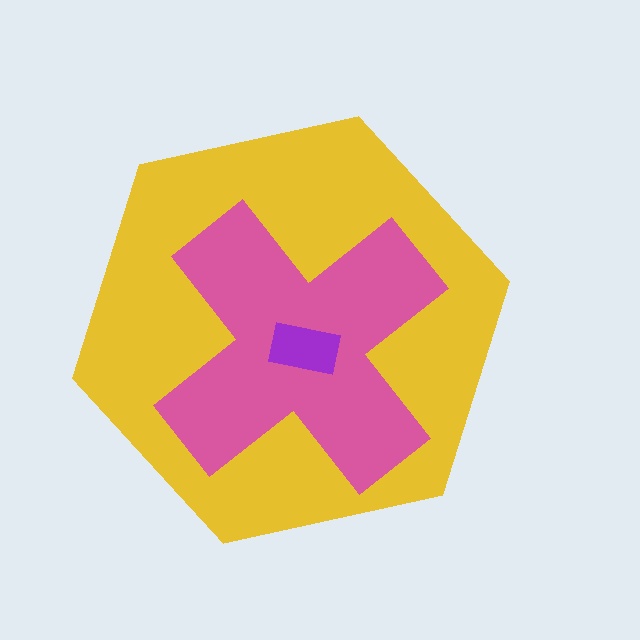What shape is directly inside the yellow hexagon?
The pink cross.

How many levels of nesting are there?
3.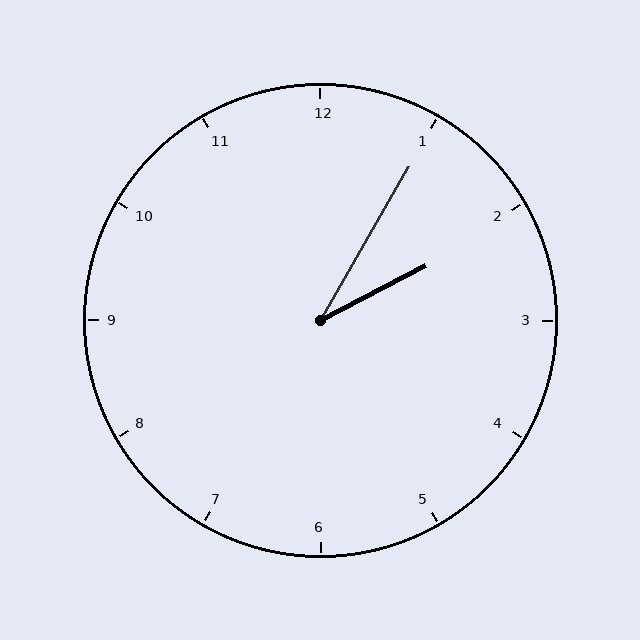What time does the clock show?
2:05.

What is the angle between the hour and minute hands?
Approximately 32 degrees.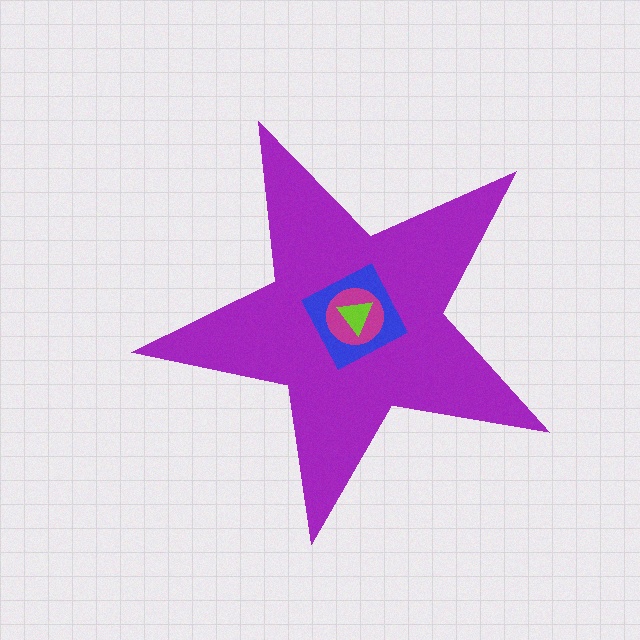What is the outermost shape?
The purple star.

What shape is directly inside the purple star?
The blue diamond.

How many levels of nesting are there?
4.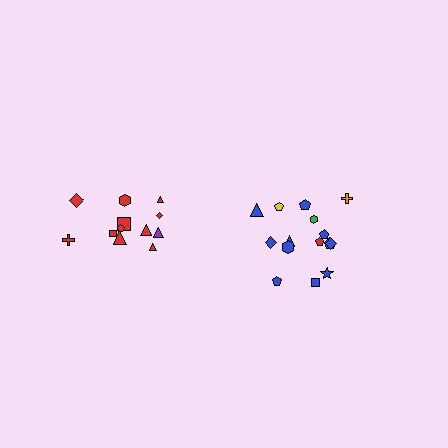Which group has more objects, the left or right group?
The right group.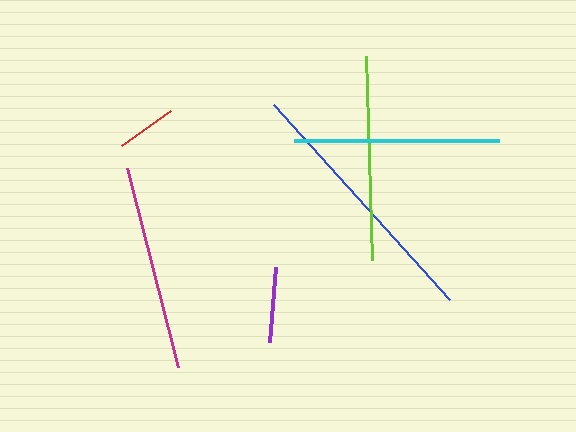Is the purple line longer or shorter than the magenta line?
The magenta line is longer than the purple line.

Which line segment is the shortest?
The red line is the shortest at approximately 60 pixels.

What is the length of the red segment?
The red segment is approximately 60 pixels long.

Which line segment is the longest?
The blue line is the longest at approximately 262 pixels.